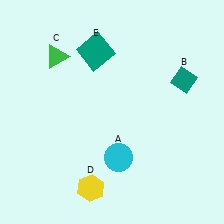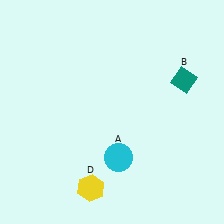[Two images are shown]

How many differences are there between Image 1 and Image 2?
There are 2 differences between the two images.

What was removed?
The teal square (E), the green triangle (C) were removed in Image 2.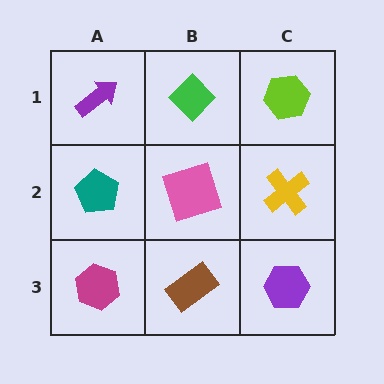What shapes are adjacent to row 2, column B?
A green diamond (row 1, column B), a brown rectangle (row 3, column B), a teal pentagon (row 2, column A), a yellow cross (row 2, column C).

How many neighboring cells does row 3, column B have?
3.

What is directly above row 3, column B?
A pink square.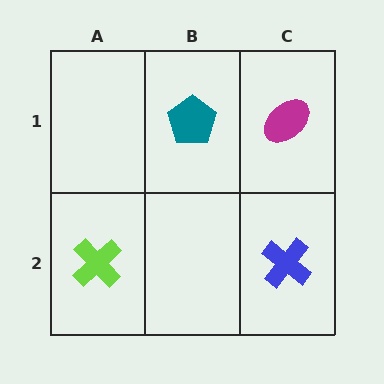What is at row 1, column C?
A magenta ellipse.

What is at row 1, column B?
A teal pentagon.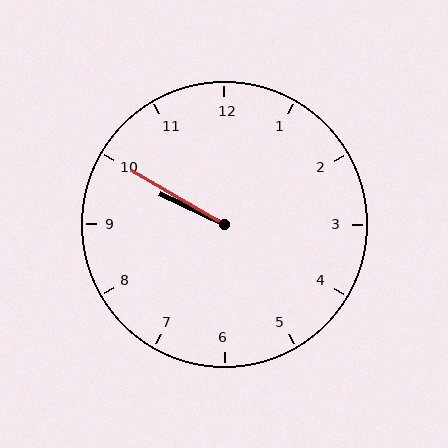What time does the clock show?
9:50.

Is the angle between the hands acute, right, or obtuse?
It is acute.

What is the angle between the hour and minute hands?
Approximately 5 degrees.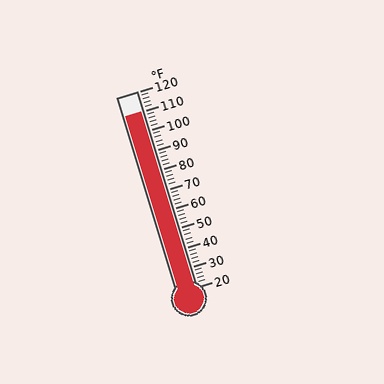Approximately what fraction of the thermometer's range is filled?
The thermometer is filled to approximately 90% of its range.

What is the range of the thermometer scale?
The thermometer scale ranges from 20°F to 120°F.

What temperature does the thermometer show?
The thermometer shows approximately 110°F.